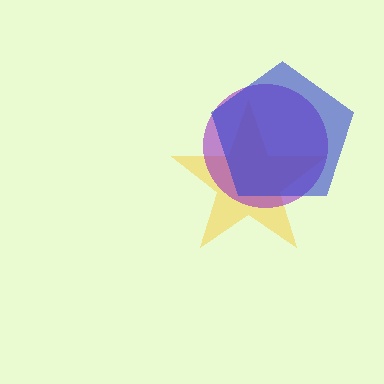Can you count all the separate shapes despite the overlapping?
Yes, there are 3 separate shapes.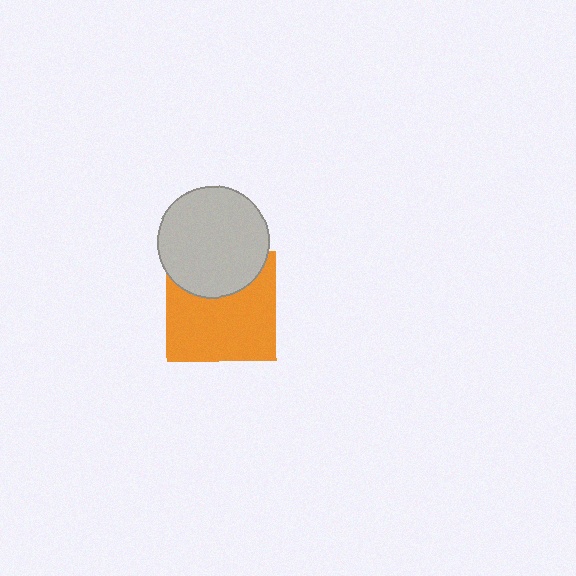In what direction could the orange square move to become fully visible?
The orange square could move down. That would shift it out from behind the light gray circle entirely.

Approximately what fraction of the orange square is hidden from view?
Roughly 31% of the orange square is hidden behind the light gray circle.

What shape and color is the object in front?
The object in front is a light gray circle.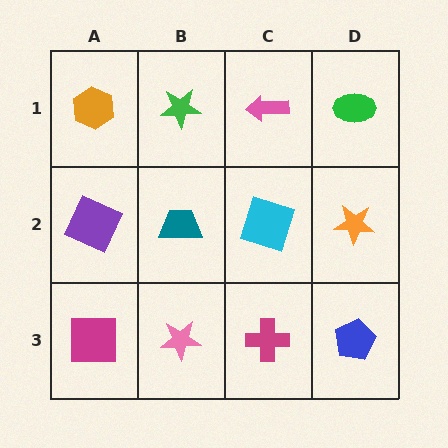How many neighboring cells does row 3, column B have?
3.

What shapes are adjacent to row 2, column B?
A green star (row 1, column B), a pink star (row 3, column B), a purple square (row 2, column A), a cyan square (row 2, column C).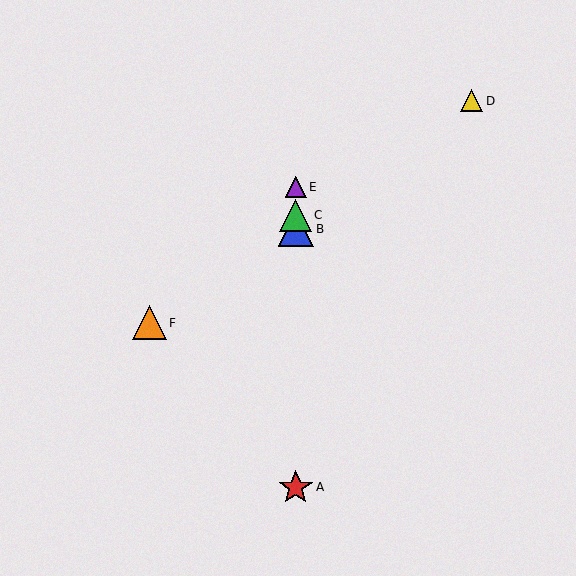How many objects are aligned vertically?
4 objects (A, B, C, E) are aligned vertically.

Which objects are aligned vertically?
Objects A, B, C, E are aligned vertically.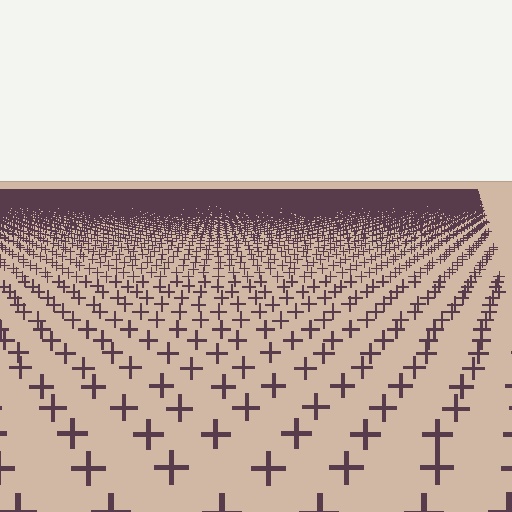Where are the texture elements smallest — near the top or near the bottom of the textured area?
Near the top.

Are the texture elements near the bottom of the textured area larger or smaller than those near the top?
Larger. Near the bottom, elements are closer to the viewer and appear at a bigger on-screen size.